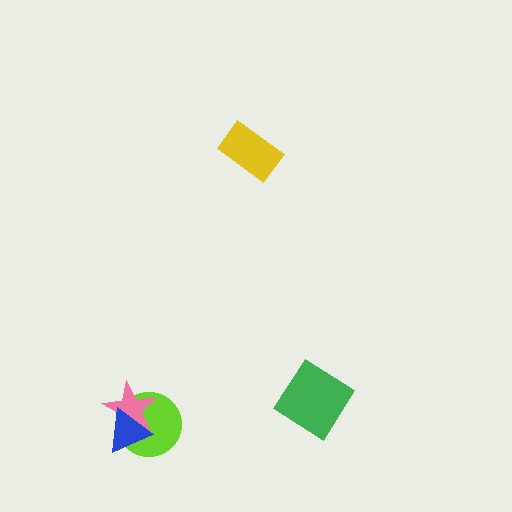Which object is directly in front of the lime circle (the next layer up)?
The pink star is directly in front of the lime circle.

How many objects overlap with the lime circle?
2 objects overlap with the lime circle.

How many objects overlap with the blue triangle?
2 objects overlap with the blue triangle.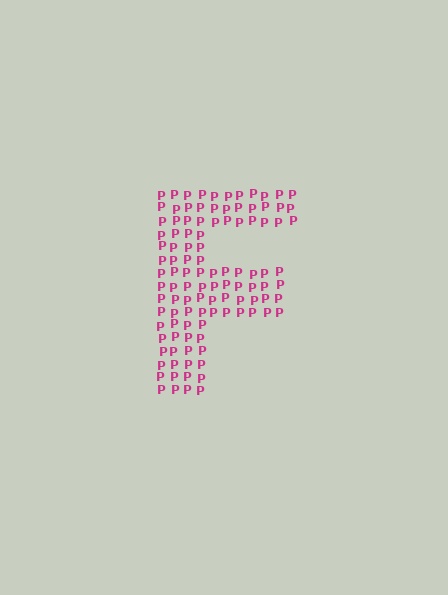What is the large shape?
The large shape is the letter F.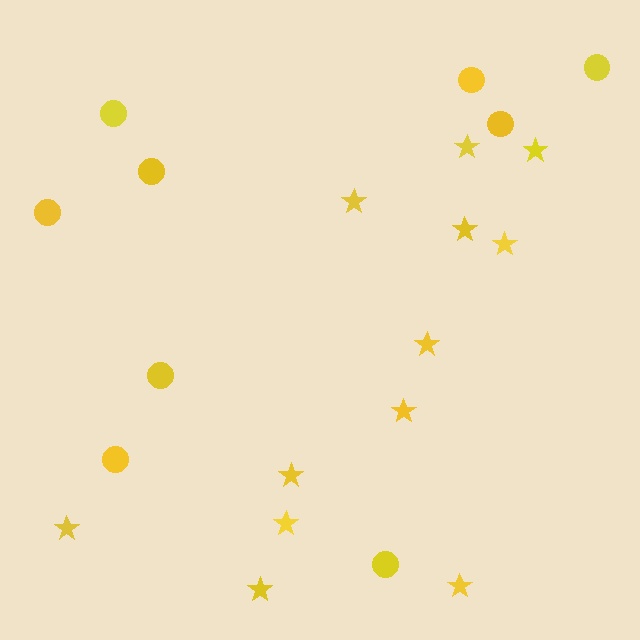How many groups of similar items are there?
There are 2 groups: one group of circles (9) and one group of stars (12).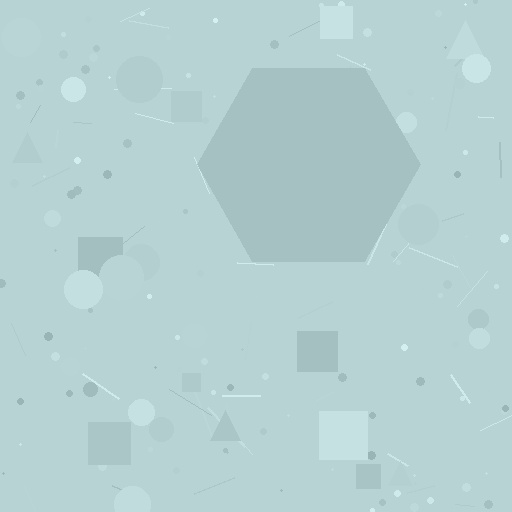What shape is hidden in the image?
A hexagon is hidden in the image.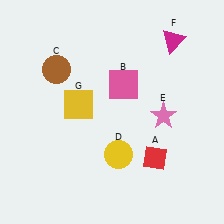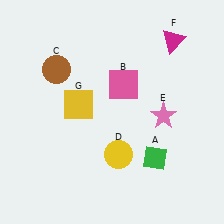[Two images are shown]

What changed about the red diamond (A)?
In Image 1, A is red. In Image 2, it changed to green.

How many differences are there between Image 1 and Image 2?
There is 1 difference between the two images.